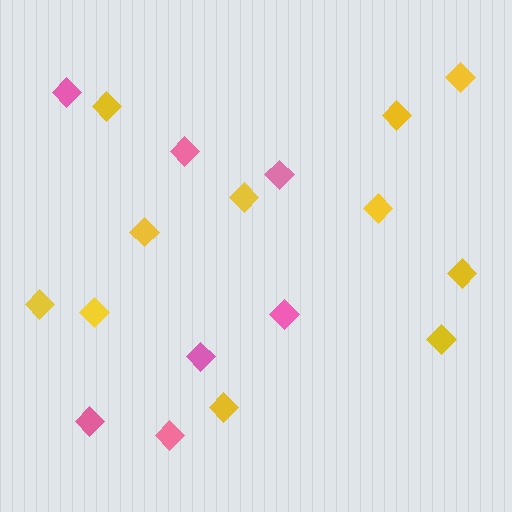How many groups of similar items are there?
There are 2 groups: one group of pink diamonds (7) and one group of yellow diamonds (11).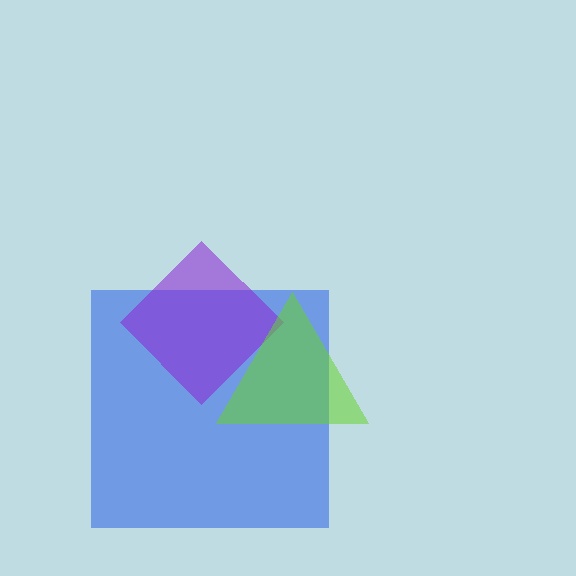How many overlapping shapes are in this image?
There are 3 overlapping shapes in the image.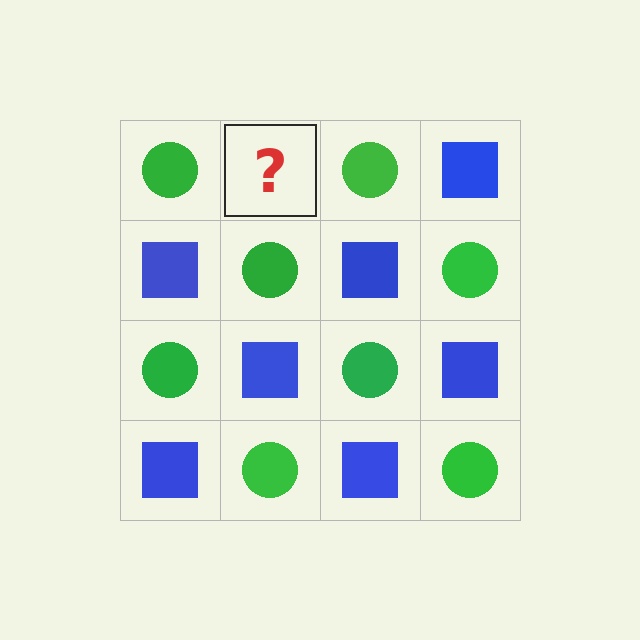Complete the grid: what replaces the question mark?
The question mark should be replaced with a blue square.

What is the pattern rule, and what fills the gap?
The rule is that it alternates green circle and blue square in a checkerboard pattern. The gap should be filled with a blue square.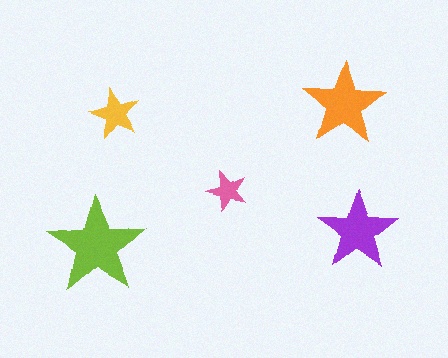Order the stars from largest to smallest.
the lime one, the orange one, the purple one, the yellow one, the pink one.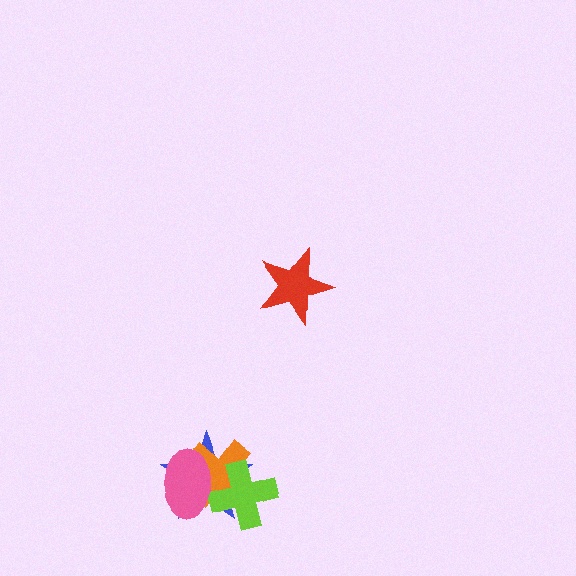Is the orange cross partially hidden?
Yes, it is partially covered by another shape.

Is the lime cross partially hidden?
Yes, it is partially covered by another shape.